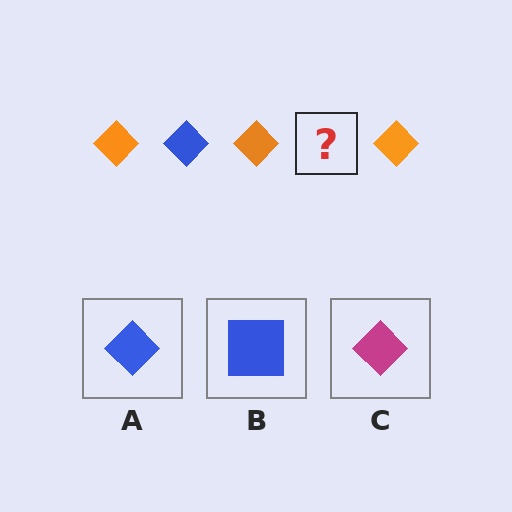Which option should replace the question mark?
Option A.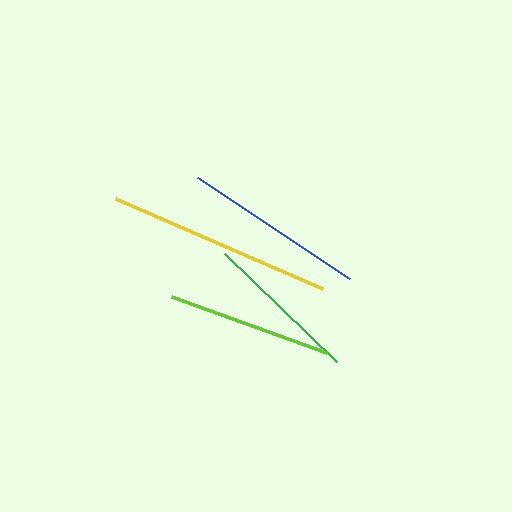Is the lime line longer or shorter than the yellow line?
The yellow line is longer than the lime line.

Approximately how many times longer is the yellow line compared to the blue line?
The yellow line is approximately 1.2 times the length of the blue line.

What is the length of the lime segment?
The lime segment is approximately 165 pixels long.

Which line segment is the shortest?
The green line is the shortest at approximately 156 pixels.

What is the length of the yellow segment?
The yellow segment is approximately 226 pixels long.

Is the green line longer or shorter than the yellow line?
The yellow line is longer than the green line.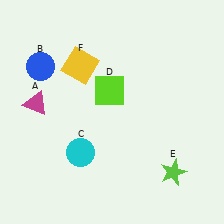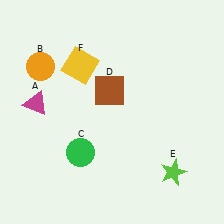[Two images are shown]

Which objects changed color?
B changed from blue to orange. C changed from cyan to green. D changed from lime to brown.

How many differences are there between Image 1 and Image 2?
There are 3 differences between the two images.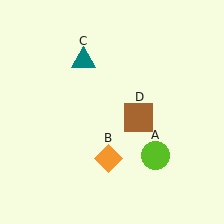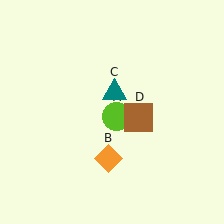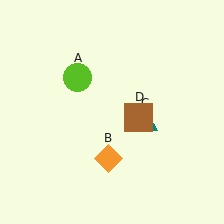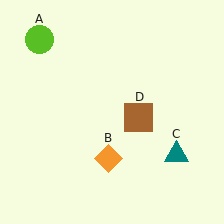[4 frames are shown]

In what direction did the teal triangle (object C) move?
The teal triangle (object C) moved down and to the right.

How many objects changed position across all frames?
2 objects changed position: lime circle (object A), teal triangle (object C).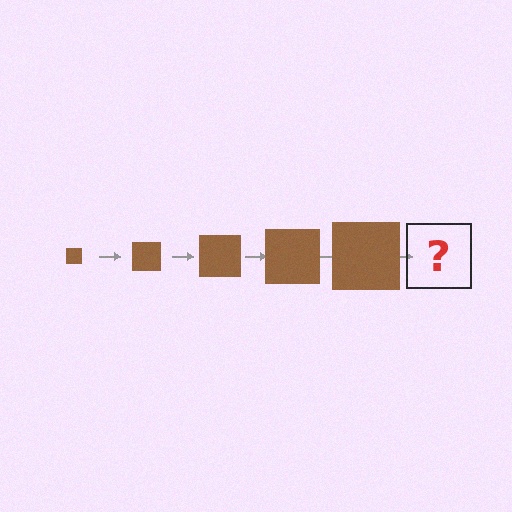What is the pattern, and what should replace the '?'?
The pattern is that the square gets progressively larger each step. The '?' should be a brown square, larger than the previous one.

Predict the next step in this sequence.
The next step is a brown square, larger than the previous one.